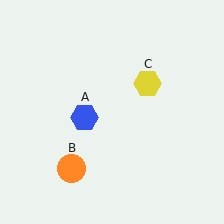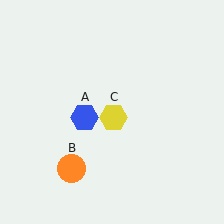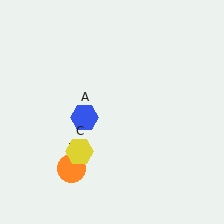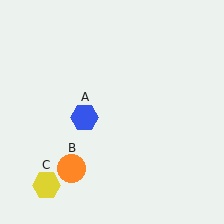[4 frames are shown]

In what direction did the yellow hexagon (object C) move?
The yellow hexagon (object C) moved down and to the left.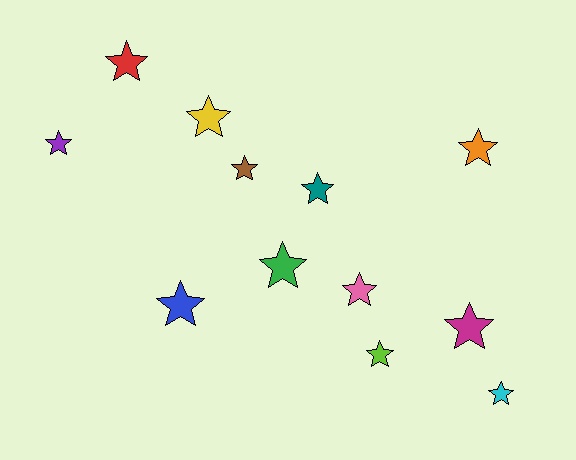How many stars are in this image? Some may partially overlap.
There are 12 stars.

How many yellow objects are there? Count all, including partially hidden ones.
There is 1 yellow object.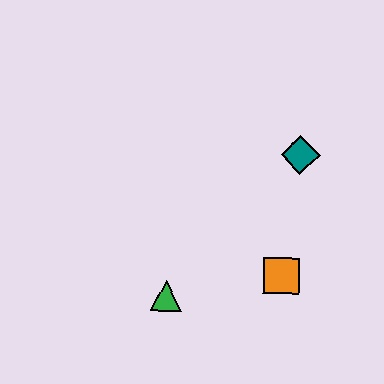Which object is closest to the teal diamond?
The orange square is closest to the teal diamond.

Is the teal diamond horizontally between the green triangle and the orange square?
No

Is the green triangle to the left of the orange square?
Yes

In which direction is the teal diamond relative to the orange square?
The teal diamond is above the orange square.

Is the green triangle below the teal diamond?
Yes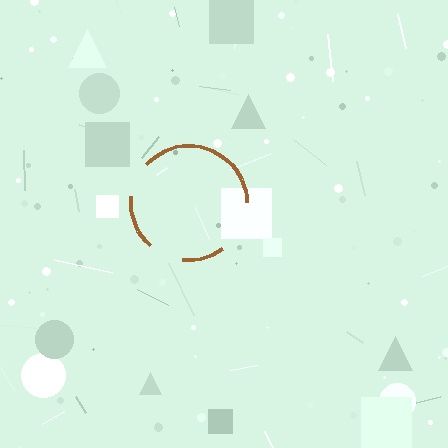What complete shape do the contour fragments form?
The contour fragments form a circle.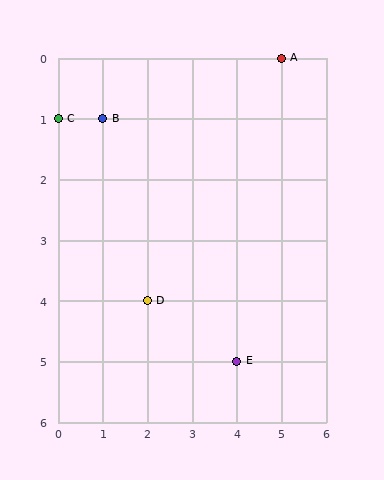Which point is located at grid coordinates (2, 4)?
Point D is at (2, 4).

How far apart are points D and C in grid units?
Points D and C are 2 columns and 3 rows apart (about 3.6 grid units diagonally).